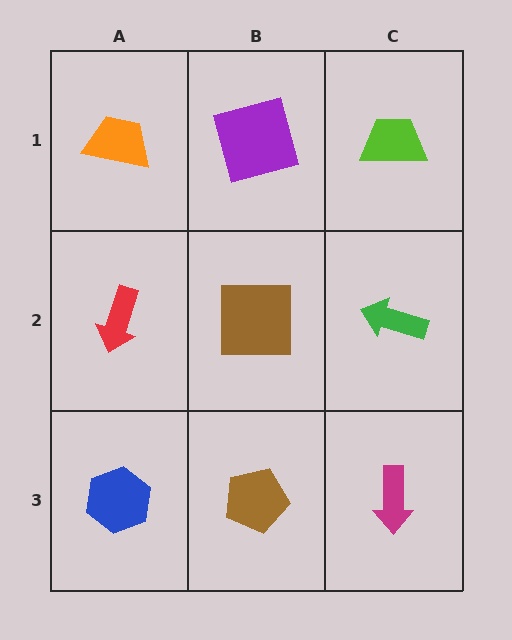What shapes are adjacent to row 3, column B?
A brown square (row 2, column B), a blue hexagon (row 3, column A), a magenta arrow (row 3, column C).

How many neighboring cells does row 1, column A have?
2.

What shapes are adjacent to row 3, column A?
A red arrow (row 2, column A), a brown pentagon (row 3, column B).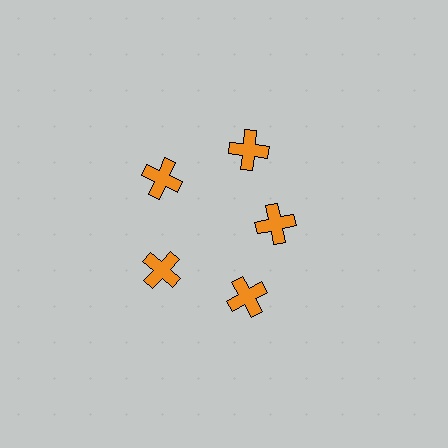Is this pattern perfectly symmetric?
No. The 5 orange crosses are arranged in a ring, but one element near the 3 o'clock position is pulled inward toward the center, breaking the 5-fold rotational symmetry.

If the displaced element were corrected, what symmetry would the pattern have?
It would have 5-fold rotational symmetry — the pattern would map onto itself every 72 degrees.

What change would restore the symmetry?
The symmetry would be restored by moving it outward, back onto the ring so that all 5 crosses sit at equal angles and equal distance from the center.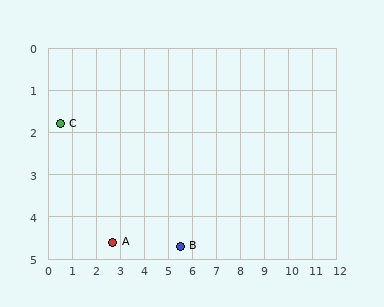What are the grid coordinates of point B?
Point B is at approximately (5.5, 4.7).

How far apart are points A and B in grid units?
Points A and B are about 2.8 grid units apart.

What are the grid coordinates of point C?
Point C is at approximately (0.5, 1.8).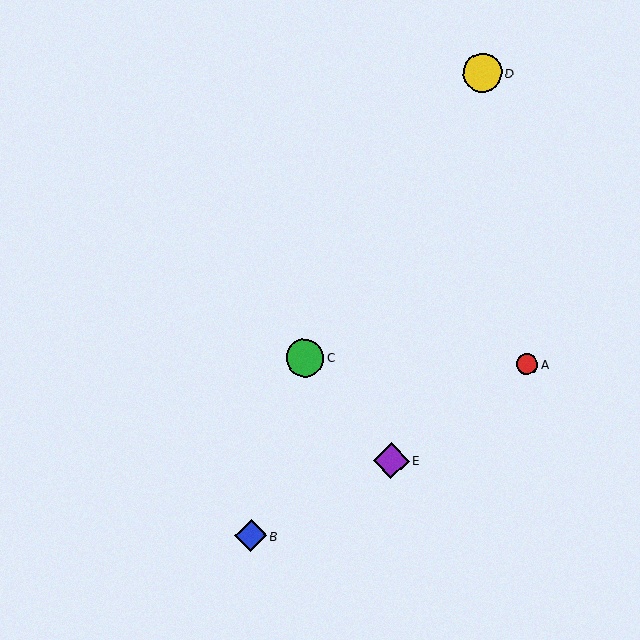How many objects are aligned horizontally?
2 objects (A, C) are aligned horizontally.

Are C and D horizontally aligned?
No, C is at y≈358 and D is at y≈73.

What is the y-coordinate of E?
Object E is at y≈460.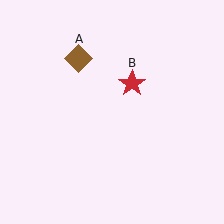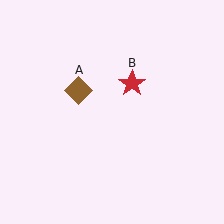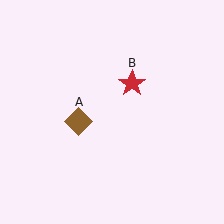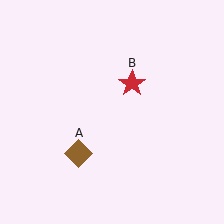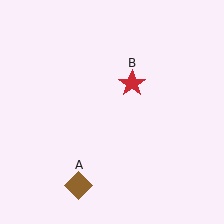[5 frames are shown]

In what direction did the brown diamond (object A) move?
The brown diamond (object A) moved down.